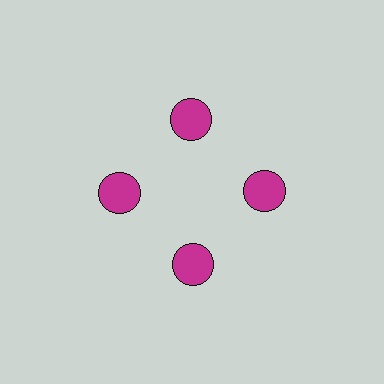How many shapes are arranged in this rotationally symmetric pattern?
There are 4 shapes, arranged in 4 groups of 1.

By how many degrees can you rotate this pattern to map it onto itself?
The pattern maps onto itself every 90 degrees of rotation.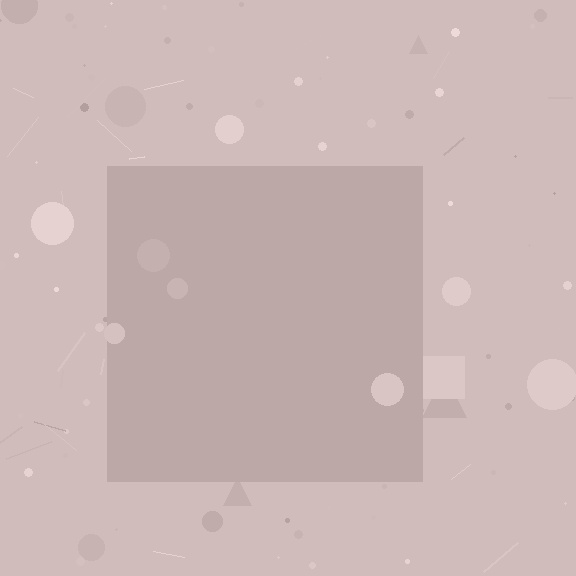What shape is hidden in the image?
A square is hidden in the image.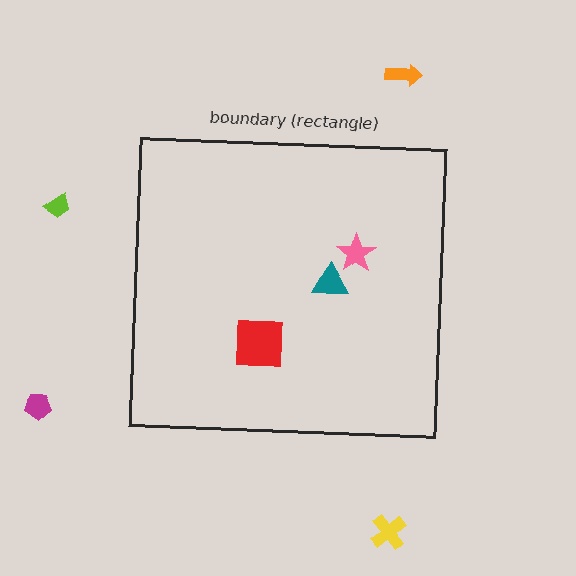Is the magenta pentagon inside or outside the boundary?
Outside.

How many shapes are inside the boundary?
3 inside, 4 outside.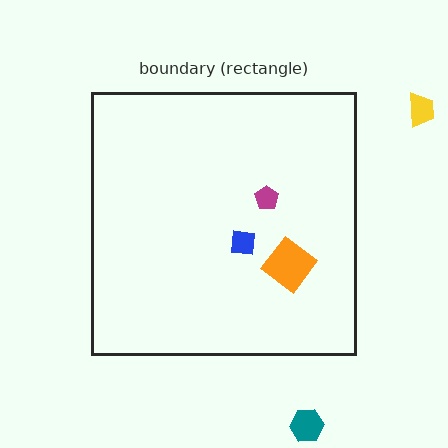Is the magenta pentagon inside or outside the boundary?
Inside.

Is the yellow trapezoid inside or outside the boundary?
Outside.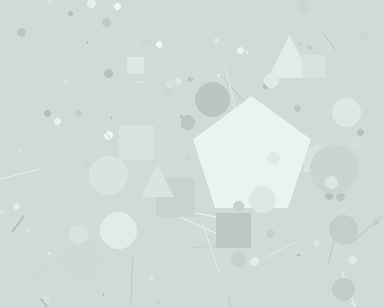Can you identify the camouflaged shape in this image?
The camouflaged shape is a pentagon.